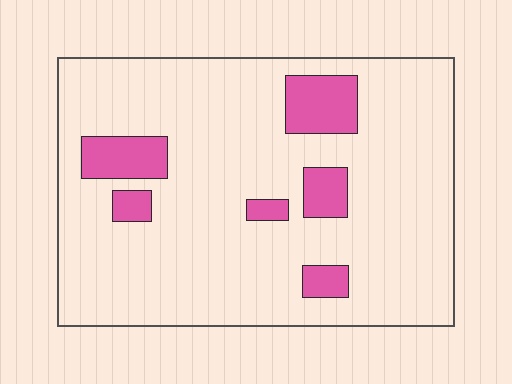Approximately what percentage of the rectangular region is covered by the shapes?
Approximately 15%.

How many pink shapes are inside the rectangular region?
6.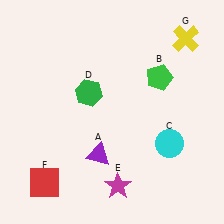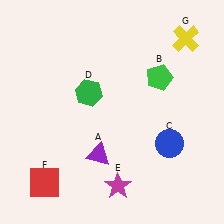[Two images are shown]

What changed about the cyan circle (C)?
In Image 1, C is cyan. In Image 2, it changed to blue.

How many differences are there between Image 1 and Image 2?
There is 1 difference between the two images.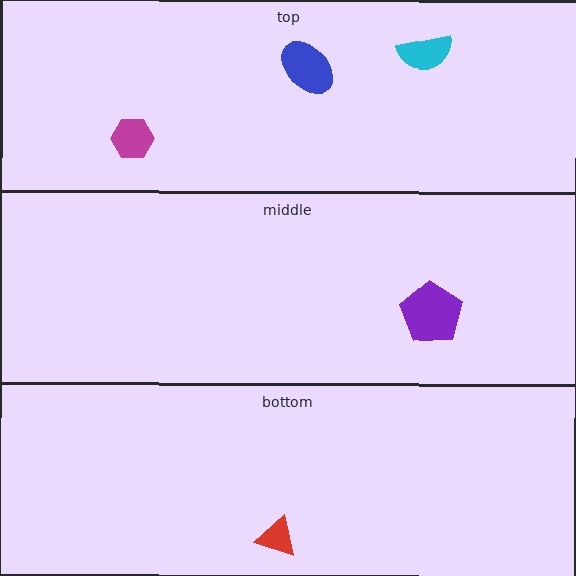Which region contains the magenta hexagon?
The top region.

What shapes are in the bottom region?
The red triangle.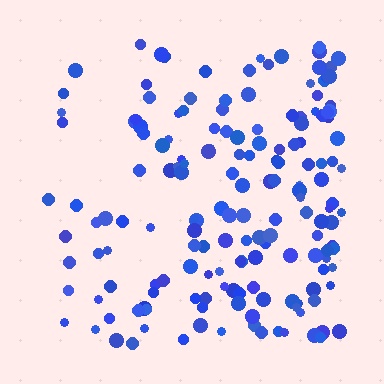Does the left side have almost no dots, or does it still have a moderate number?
Still a moderate number, just noticeably fewer than the right.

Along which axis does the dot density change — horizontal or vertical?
Horizontal.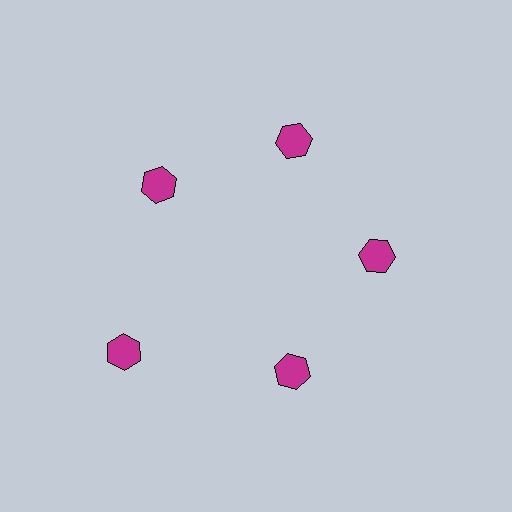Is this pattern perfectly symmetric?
No. The 5 magenta hexagons are arranged in a ring, but one element near the 8 o'clock position is pushed outward from the center, breaking the 5-fold rotational symmetry.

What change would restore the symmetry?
The symmetry would be restored by moving it inward, back onto the ring so that all 5 hexagons sit at equal angles and equal distance from the center.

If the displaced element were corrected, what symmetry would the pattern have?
It would have 5-fold rotational symmetry — the pattern would map onto itself every 72 degrees.